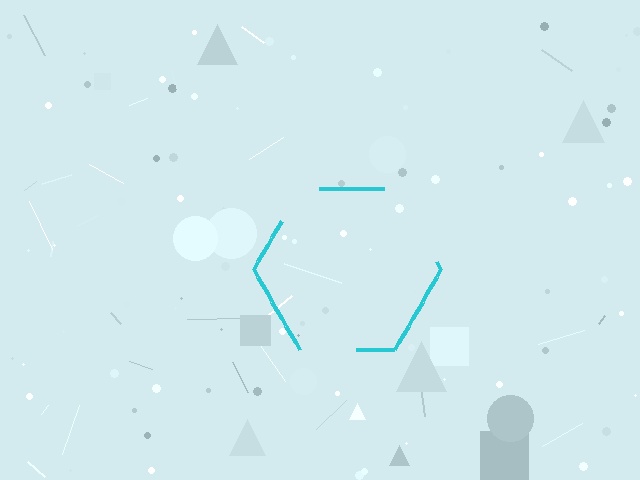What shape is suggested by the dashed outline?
The dashed outline suggests a hexagon.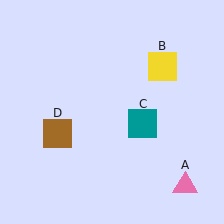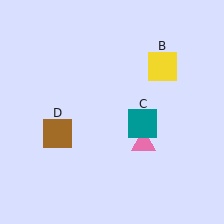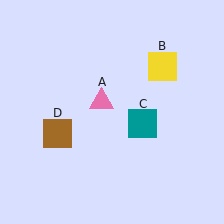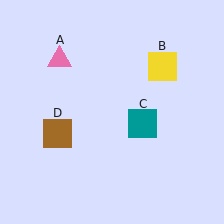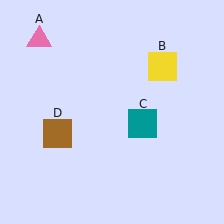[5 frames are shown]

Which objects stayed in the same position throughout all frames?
Yellow square (object B) and teal square (object C) and brown square (object D) remained stationary.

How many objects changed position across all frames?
1 object changed position: pink triangle (object A).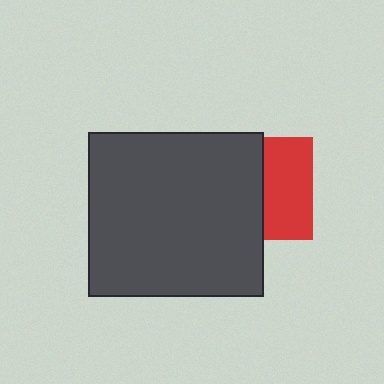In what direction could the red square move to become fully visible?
The red square could move right. That would shift it out from behind the dark gray rectangle entirely.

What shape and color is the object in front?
The object in front is a dark gray rectangle.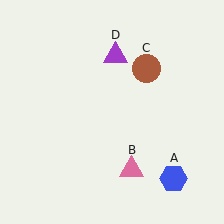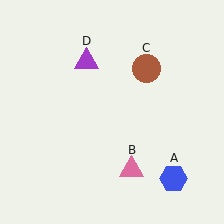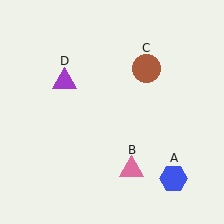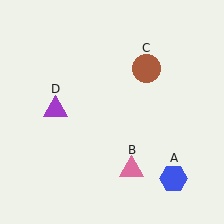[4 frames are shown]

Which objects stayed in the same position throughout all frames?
Blue hexagon (object A) and pink triangle (object B) and brown circle (object C) remained stationary.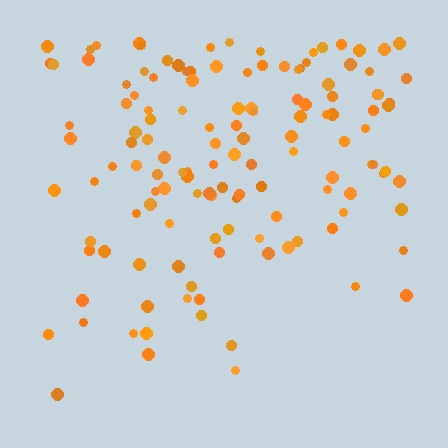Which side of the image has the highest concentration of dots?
The top.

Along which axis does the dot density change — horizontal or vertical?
Vertical.